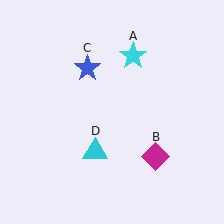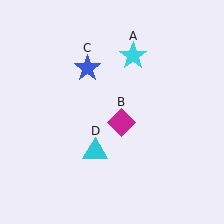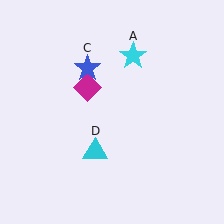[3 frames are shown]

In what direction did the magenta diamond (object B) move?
The magenta diamond (object B) moved up and to the left.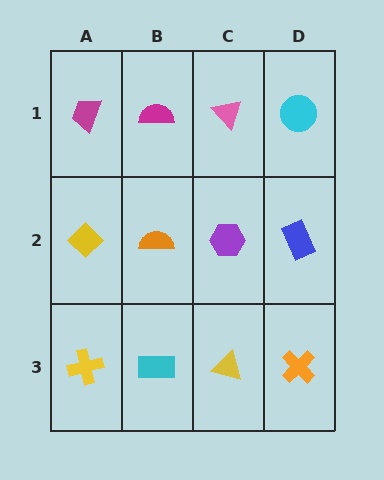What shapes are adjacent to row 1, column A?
A yellow diamond (row 2, column A), a magenta semicircle (row 1, column B).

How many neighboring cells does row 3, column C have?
3.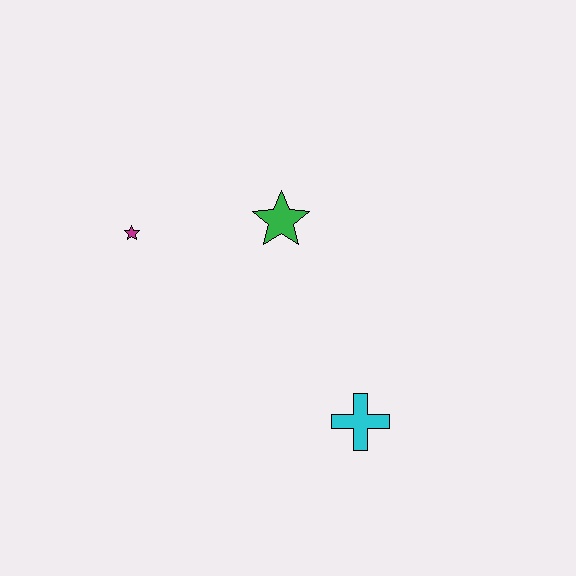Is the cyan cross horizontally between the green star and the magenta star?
No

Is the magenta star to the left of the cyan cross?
Yes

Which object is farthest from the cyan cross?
The magenta star is farthest from the cyan cross.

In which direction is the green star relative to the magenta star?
The green star is to the right of the magenta star.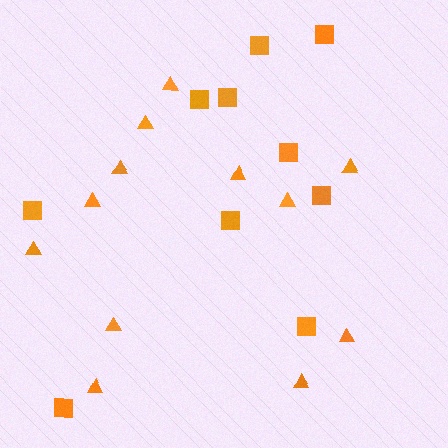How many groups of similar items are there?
There are 2 groups: one group of squares (10) and one group of triangles (12).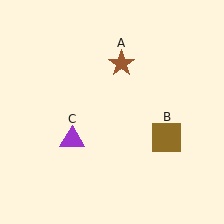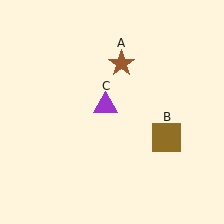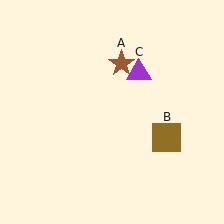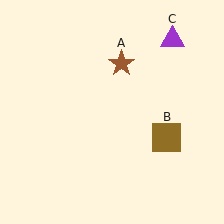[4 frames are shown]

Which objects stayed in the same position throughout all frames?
Brown star (object A) and brown square (object B) remained stationary.